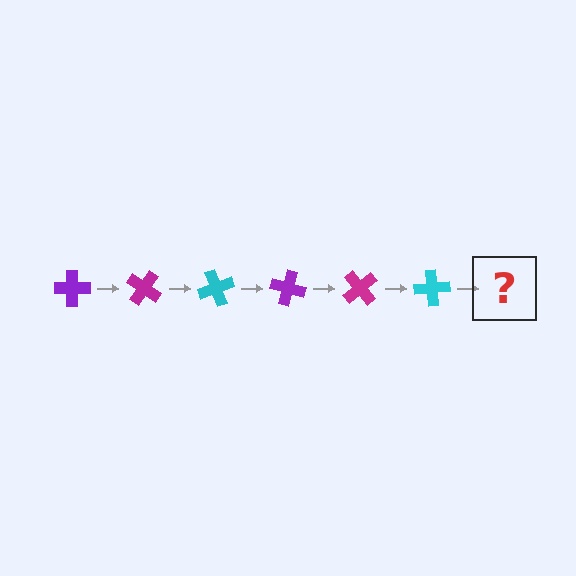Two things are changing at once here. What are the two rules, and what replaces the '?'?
The two rules are that it rotates 35 degrees each step and the color cycles through purple, magenta, and cyan. The '?' should be a purple cross, rotated 210 degrees from the start.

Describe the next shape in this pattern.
It should be a purple cross, rotated 210 degrees from the start.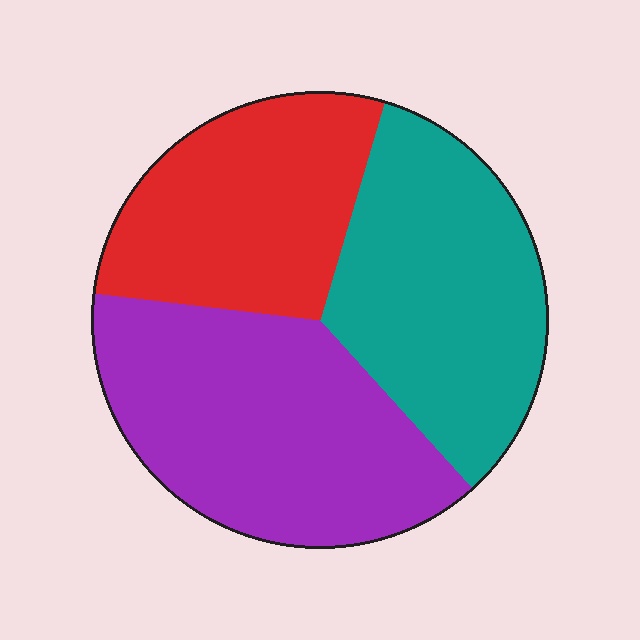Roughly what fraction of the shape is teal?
Teal covers 34% of the shape.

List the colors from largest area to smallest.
From largest to smallest: purple, teal, red.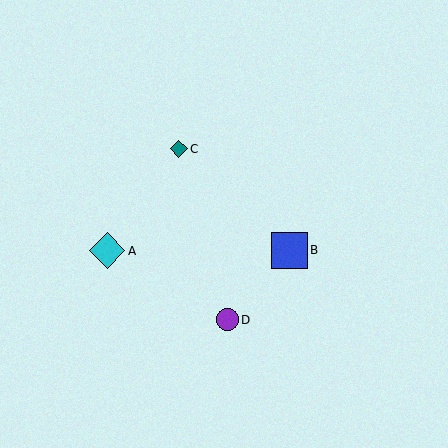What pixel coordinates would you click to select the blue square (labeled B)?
Click at (290, 250) to select the blue square B.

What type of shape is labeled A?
Shape A is a cyan diamond.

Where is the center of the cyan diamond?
The center of the cyan diamond is at (107, 251).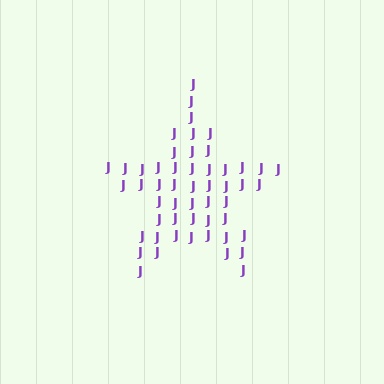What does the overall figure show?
The overall figure shows a star.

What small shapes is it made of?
It is made of small letter J's.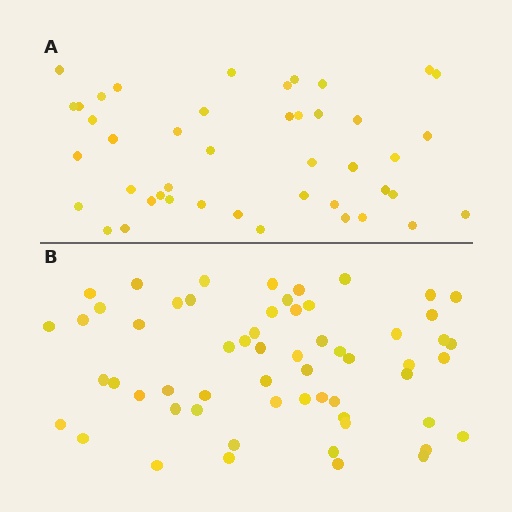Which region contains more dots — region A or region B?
Region B (the bottom region) has more dots.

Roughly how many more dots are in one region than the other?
Region B has approximately 15 more dots than region A.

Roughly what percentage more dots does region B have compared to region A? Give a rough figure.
About 35% more.